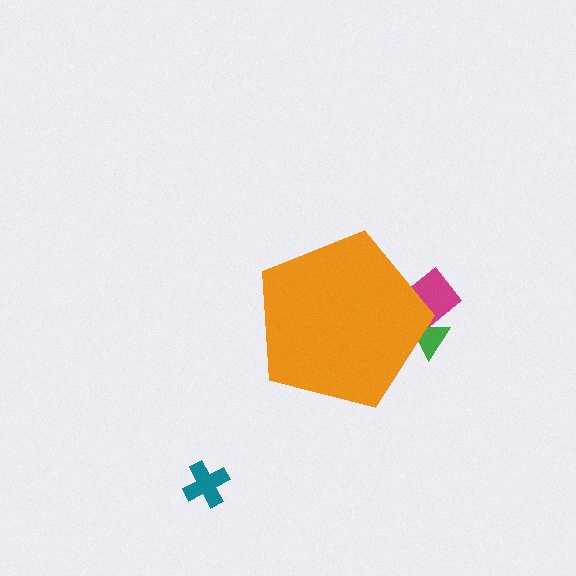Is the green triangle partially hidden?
Yes, the green triangle is partially hidden behind the orange pentagon.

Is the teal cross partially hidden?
No, the teal cross is fully visible.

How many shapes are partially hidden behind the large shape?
2 shapes are partially hidden.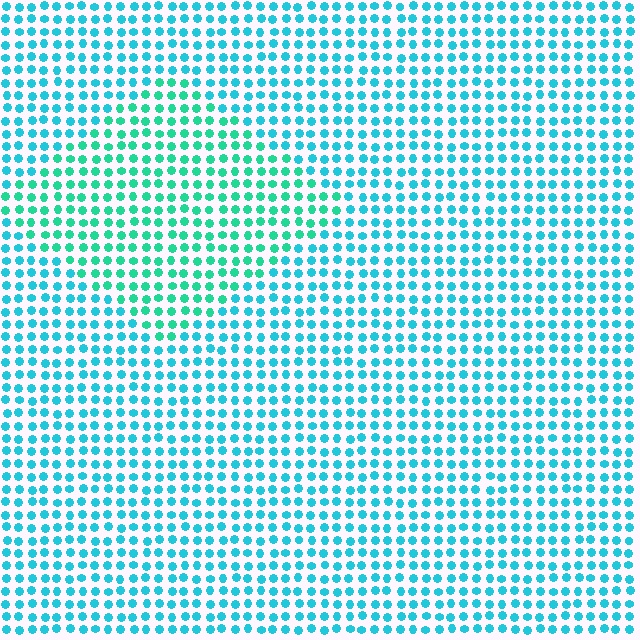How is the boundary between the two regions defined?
The boundary is defined purely by a slight shift in hue (about 28 degrees). Spacing, size, and orientation are identical on both sides.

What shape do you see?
I see a diamond.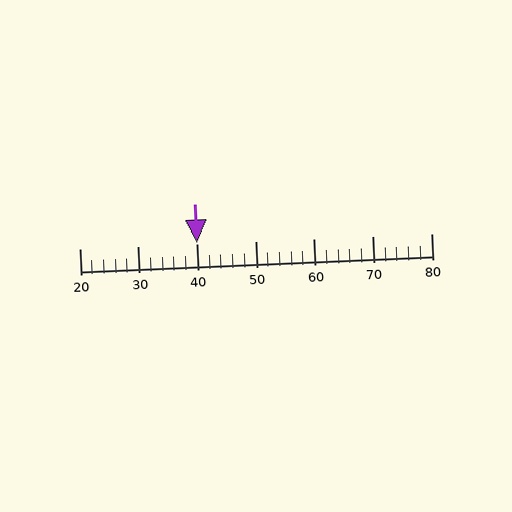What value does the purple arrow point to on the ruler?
The purple arrow points to approximately 40.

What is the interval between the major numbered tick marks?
The major tick marks are spaced 10 units apart.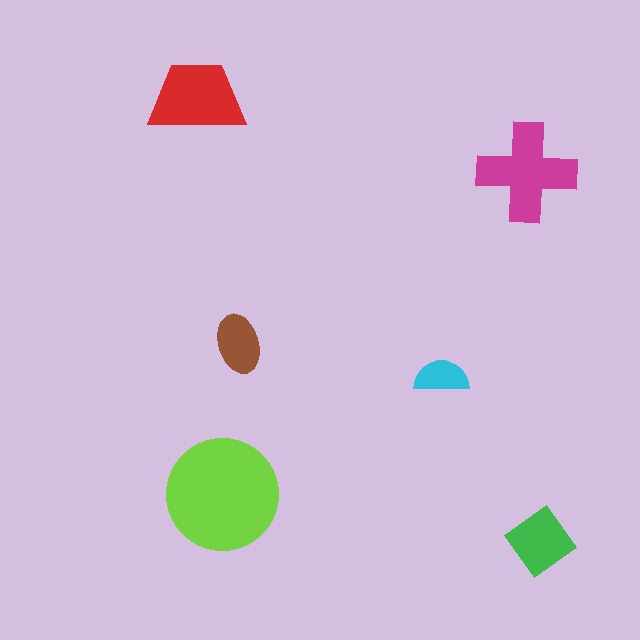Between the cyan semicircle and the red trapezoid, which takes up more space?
The red trapezoid.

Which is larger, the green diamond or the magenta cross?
The magenta cross.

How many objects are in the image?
There are 6 objects in the image.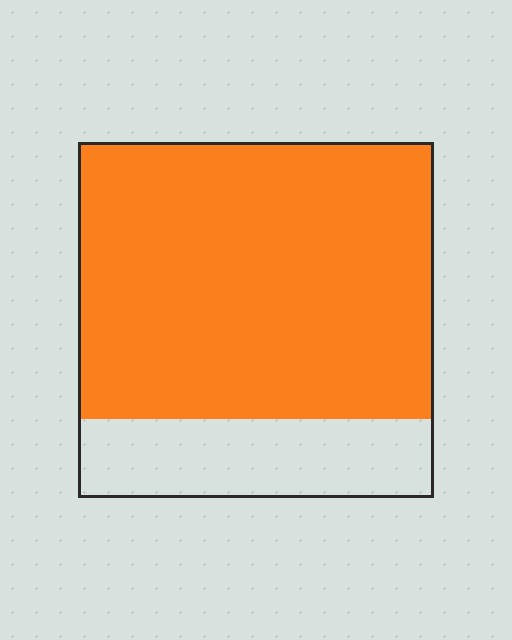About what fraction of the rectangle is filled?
About four fifths (4/5).